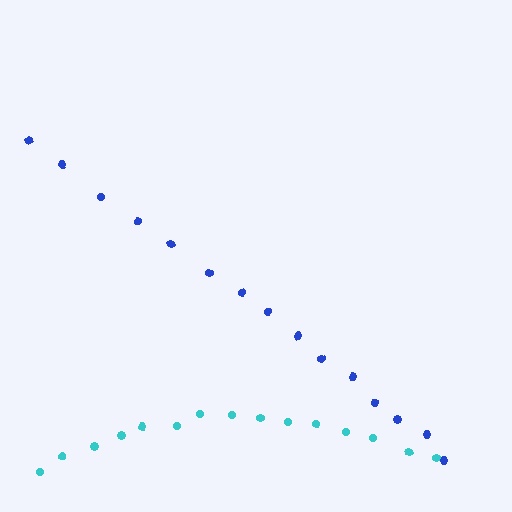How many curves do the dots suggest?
There are 2 distinct paths.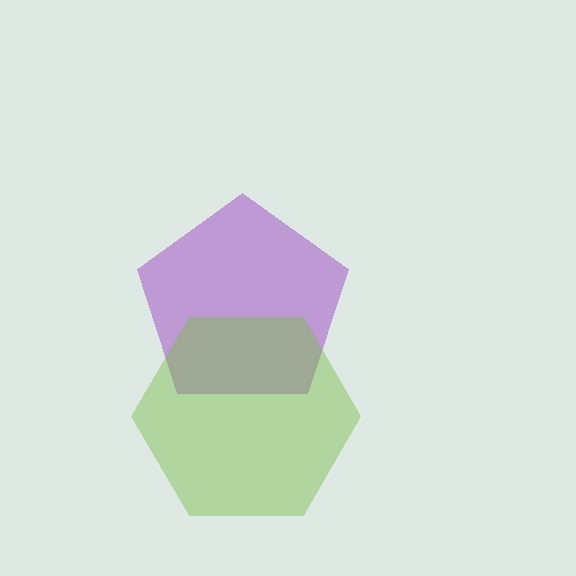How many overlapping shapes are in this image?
There are 2 overlapping shapes in the image.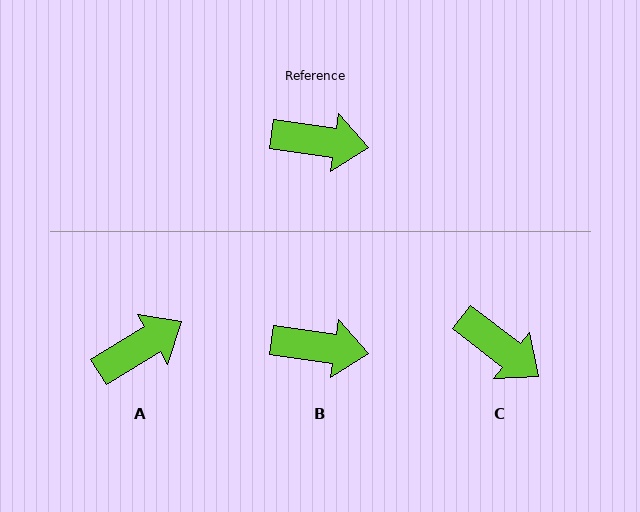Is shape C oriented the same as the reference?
No, it is off by about 29 degrees.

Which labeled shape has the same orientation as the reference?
B.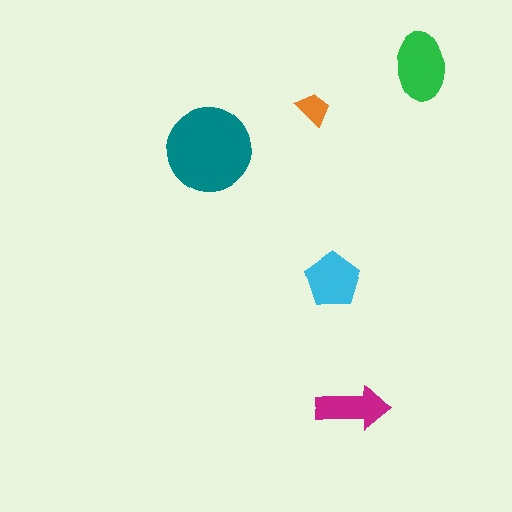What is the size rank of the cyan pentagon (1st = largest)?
3rd.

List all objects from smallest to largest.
The orange trapezoid, the magenta arrow, the cyan pentagon, the green ellipse, the teal circle.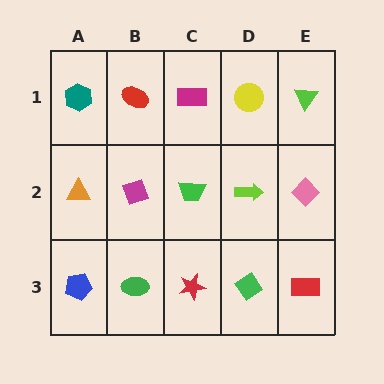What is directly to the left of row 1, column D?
A magenta rectangle.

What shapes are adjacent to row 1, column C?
A green trapezoid (row 2, column C), a red ellipse (row 1, column B), a yellow circle (row 1, column D).